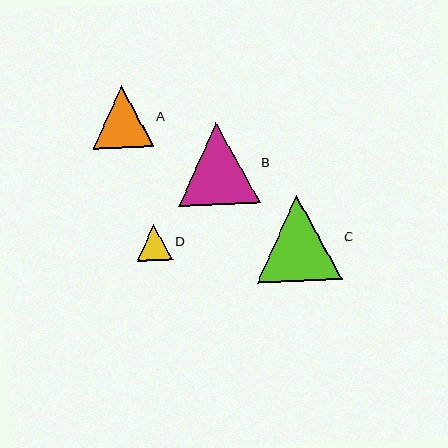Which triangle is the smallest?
Triangle D is the smallest with a size of approximately 36 pixels.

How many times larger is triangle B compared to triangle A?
Triangle B is approximately 1.3 times the size of triangle A.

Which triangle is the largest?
Triangle C is the largest with a size of approximately 86 pixels.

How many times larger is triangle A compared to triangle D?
Triangle A is approximately 1.7 times the size of triangle D.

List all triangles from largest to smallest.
From largest to smallest: C, B, A, D.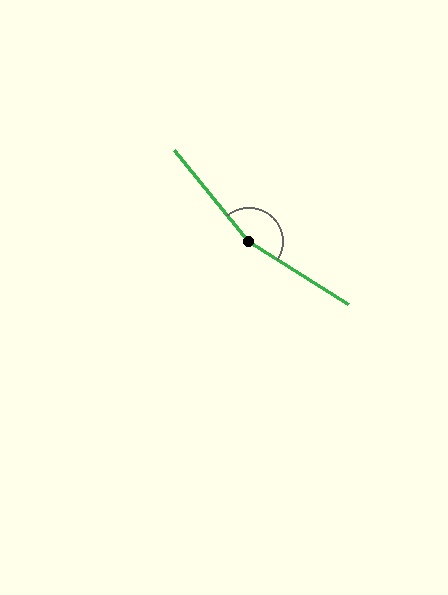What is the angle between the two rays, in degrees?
Approximately 162 degrees.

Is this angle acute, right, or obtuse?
It is obtuse.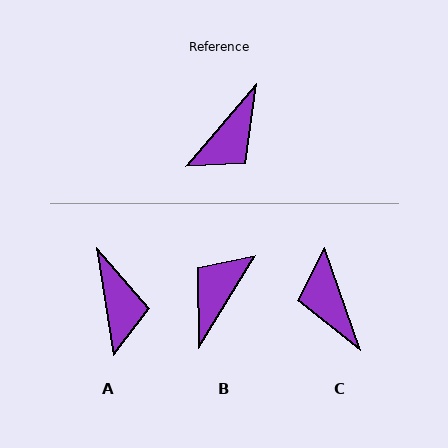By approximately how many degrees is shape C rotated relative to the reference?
Approximately 120 degrees clockwise.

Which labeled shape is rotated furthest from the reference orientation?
B, about 171 degrees away.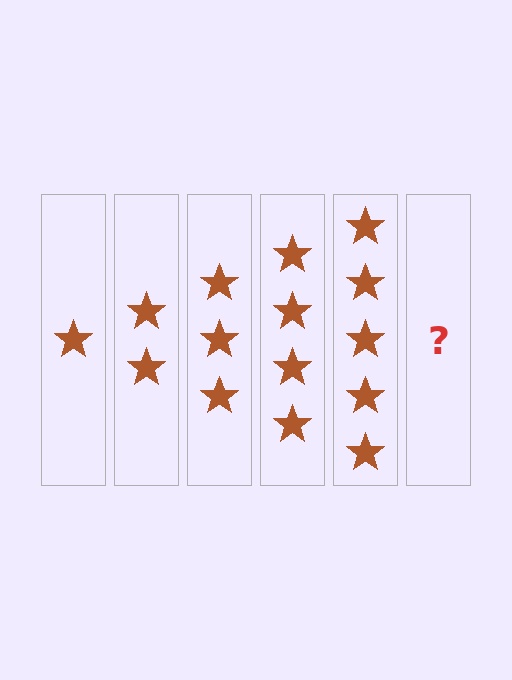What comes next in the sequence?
The next element should be 6 stars.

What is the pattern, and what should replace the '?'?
The pattern is that each step adds one more star. The '?' should be 6 stars.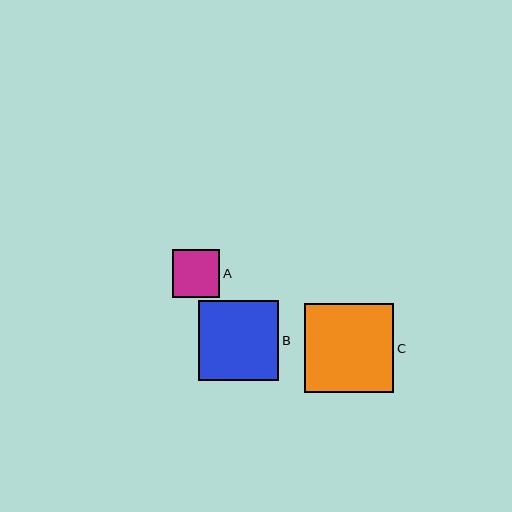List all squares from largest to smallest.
From largest to smallest: C, B, A.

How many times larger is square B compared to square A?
Square B is approximately 1.7 times the size of square A.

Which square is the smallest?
Square A is the smallest with a size of approximately 48 pixels.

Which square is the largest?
Square C is the largest with a size of approximately 89 pixels.